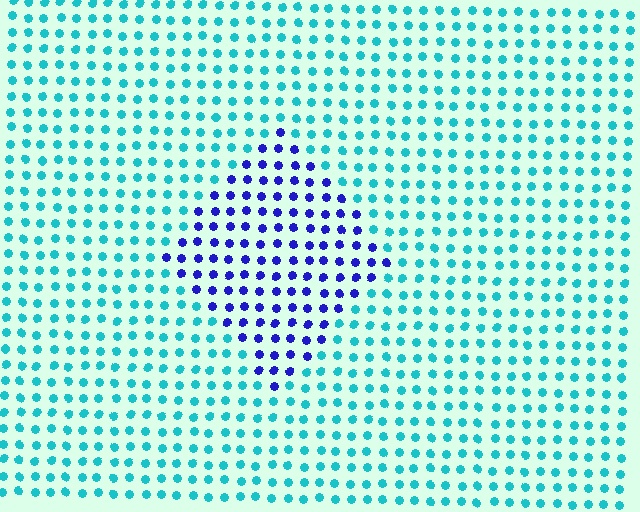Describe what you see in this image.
The image is filled with small cyan elements in a uniform arrangement. A diamond-shaped region is visible where the elements are tinted to a slightly different hue, forming a subtle color boundary.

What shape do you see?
I see a diamond.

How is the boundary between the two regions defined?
The boundary is defined purely by a slight shift in hue (about 61 degrees). Spacing, size, and orientation are identical on both sides.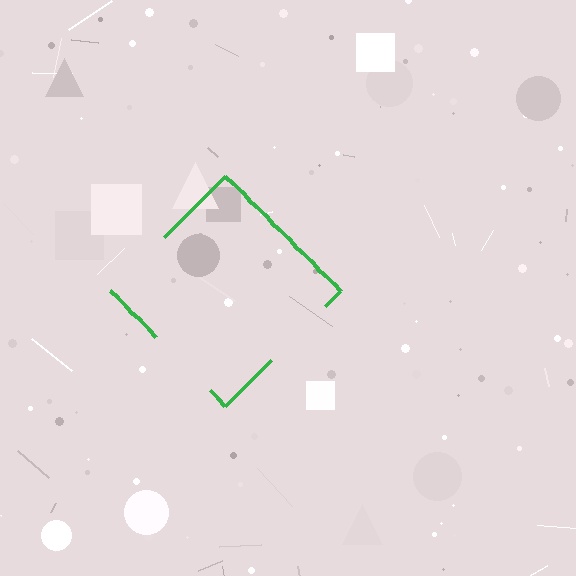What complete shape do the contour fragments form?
The contour fragments form a diamond.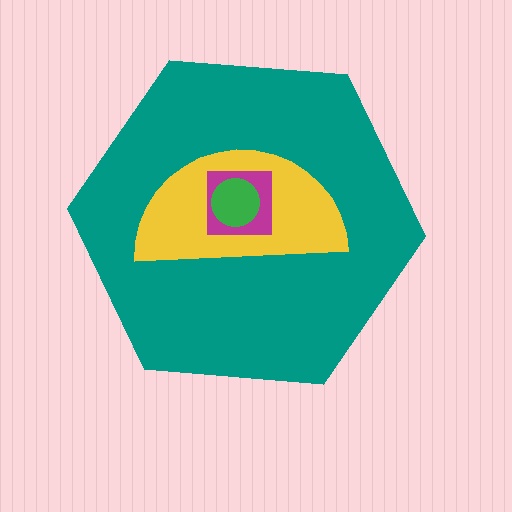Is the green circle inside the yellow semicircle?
Yes.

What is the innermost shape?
The green circle.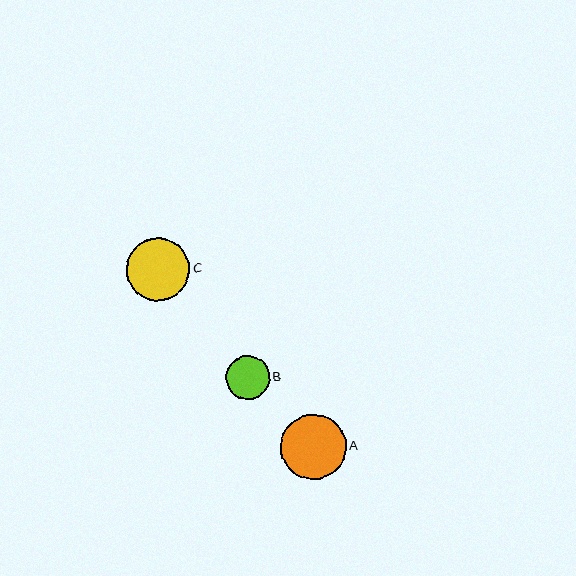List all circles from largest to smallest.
From largest to smallest: A, C, B.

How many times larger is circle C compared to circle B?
Circle C is approximately 1.4 times the size of circle B.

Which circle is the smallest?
Circle B is the smallest with a size of approximately 44 pixels.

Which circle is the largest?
Circle A is the largest with a size of approximately 65 pixels.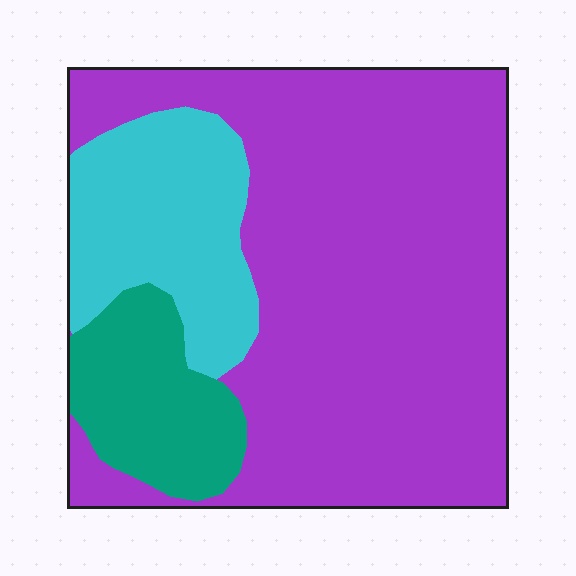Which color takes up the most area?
Purple, at roughly 70%.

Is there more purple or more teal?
Purple.